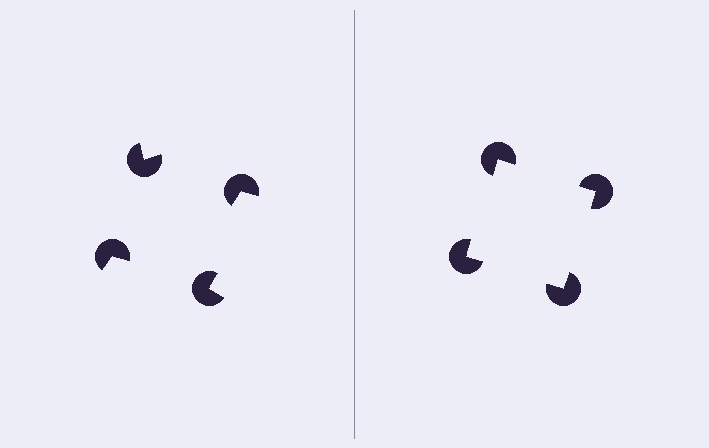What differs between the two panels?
The pac-man discs are positioned identically on both sides; only the wedge orientations differ. On the right they align to a square; on the left they are misaligned.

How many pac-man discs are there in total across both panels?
8 — 4 on each side.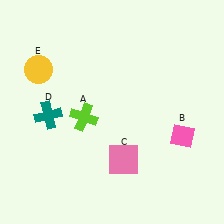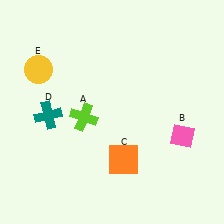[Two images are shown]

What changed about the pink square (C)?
In Image 1, C is pink. In Image 2, it changed to orange.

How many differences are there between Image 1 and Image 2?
There is 1 difference between the two images.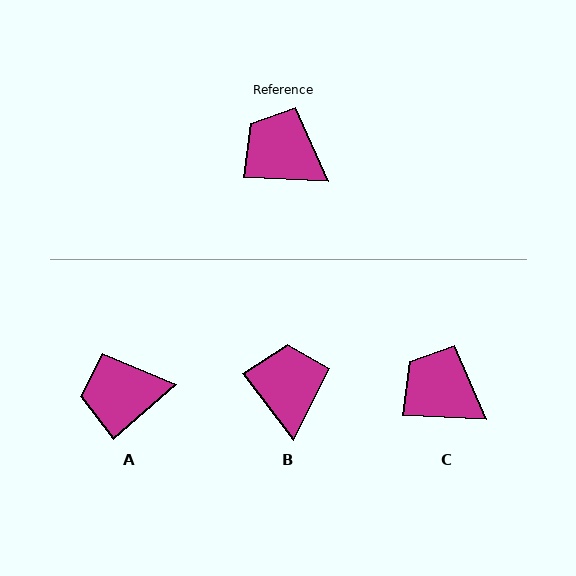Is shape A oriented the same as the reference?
No, it is off by about 44 degrees.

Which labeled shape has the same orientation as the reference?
C.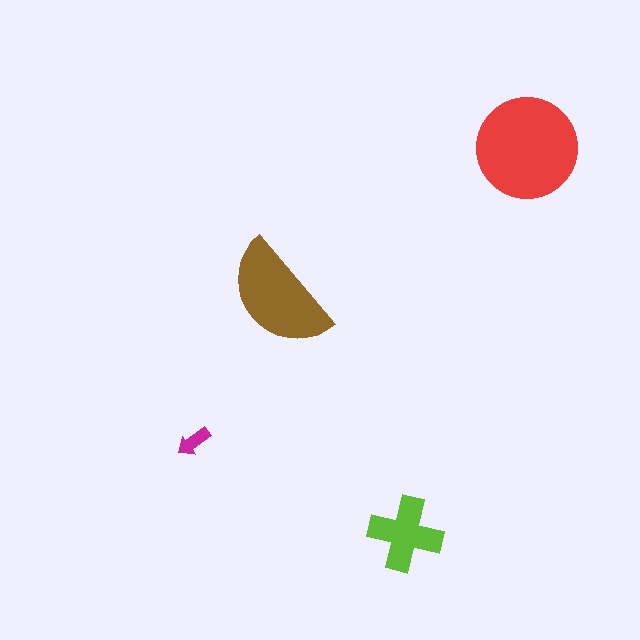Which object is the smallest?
The magenta arrow.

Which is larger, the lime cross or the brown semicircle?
The brown semicircle.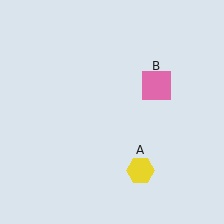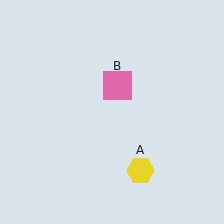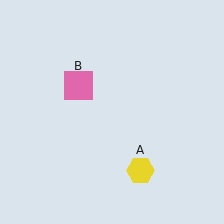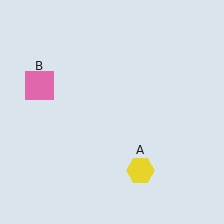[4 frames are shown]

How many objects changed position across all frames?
1 object changed position: pink square (object B).